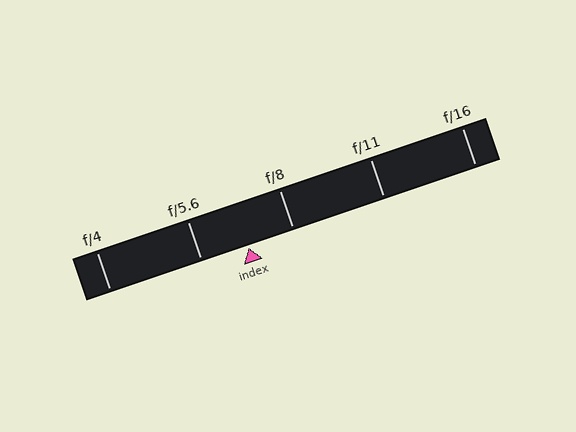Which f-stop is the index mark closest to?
The index mark is closest to f/8.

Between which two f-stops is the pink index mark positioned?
The index mark is between f/5.6 and f/8.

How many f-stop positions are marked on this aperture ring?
There are 5 f-stop positions marked.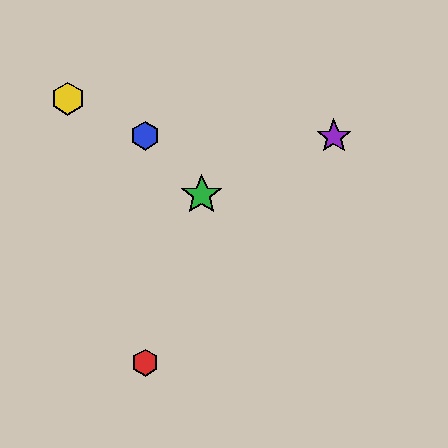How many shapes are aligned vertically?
2 shapes (the red hexagon, the blue hexagon) are aligned vertically.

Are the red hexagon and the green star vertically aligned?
No, the red hexagon is at x≈145 and the green star is at x≈202.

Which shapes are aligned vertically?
The red hexagon, the blue hexagon are aligned vertically.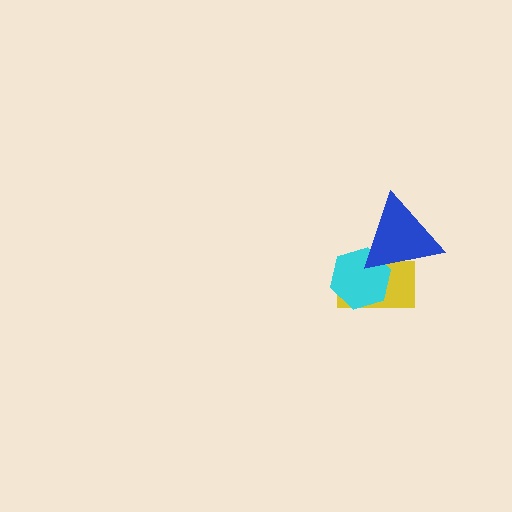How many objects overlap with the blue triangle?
2 objects overlap with the blue triangle.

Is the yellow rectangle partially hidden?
Yes, it is partially covered by another shape.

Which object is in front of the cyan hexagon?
The blue triangle is in front of the cyan hexagon.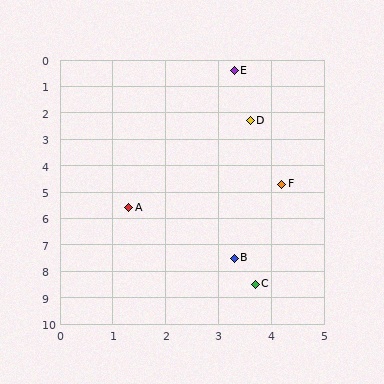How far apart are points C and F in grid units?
Points C and F are about 3.8 grid units apart.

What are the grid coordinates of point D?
Point D is at approximately (3.6, 2.3).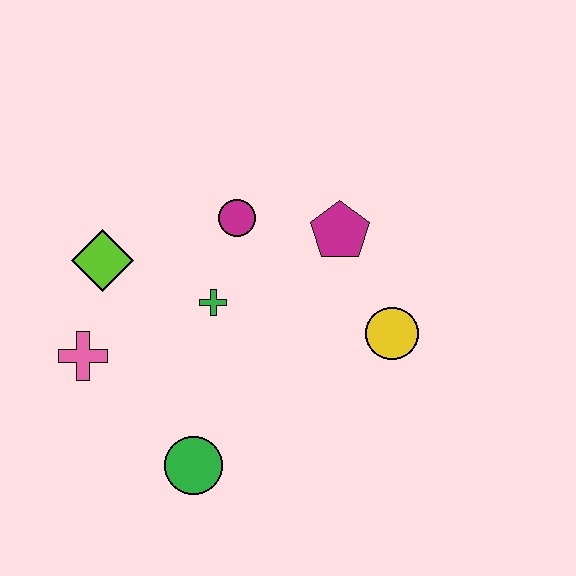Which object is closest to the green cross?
The magenta circle is closest to the green cross.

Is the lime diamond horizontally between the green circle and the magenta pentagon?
No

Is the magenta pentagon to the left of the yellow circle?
Yes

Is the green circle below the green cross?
Yes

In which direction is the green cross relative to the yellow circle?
The green cross is to the left of the yellow circle.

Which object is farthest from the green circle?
The magenta pentagon is farthest from the green circle.